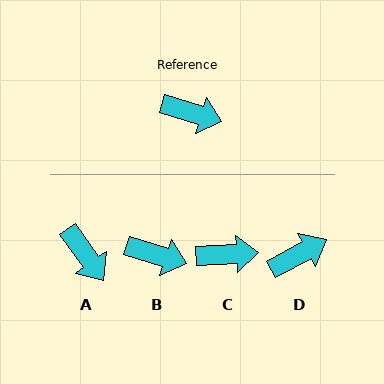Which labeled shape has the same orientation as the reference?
B.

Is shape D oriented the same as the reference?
No, it is off by about 46 degrees.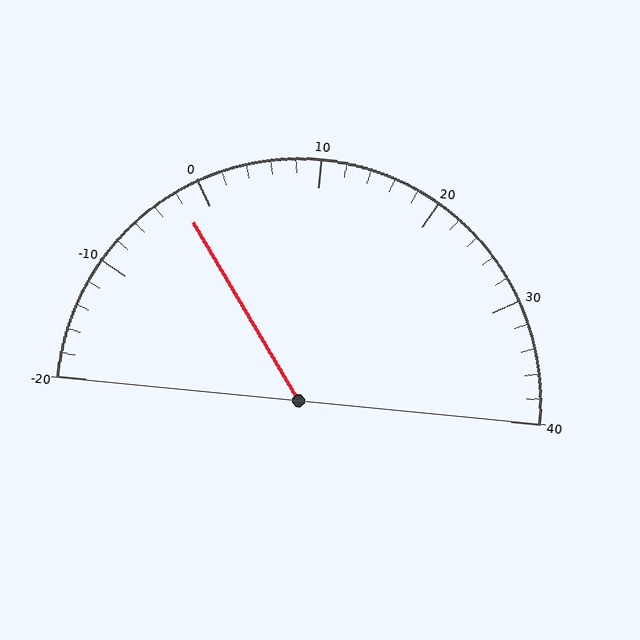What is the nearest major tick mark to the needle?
The nearest major tick mark is 0.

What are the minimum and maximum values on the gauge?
The gauge ranges from -20 to 40.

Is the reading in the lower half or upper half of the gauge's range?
The reading is in the lower half of the range (-20 to 40).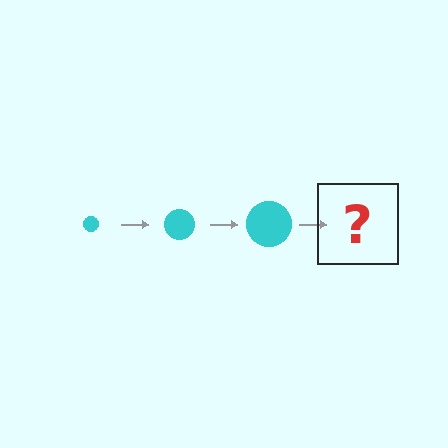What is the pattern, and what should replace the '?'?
The pattern is that the circle gets progressively larger each step. The '?' should be a cyan circle, larger than the previous one.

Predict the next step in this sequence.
The next step is a cyan circle, larger than the previous one.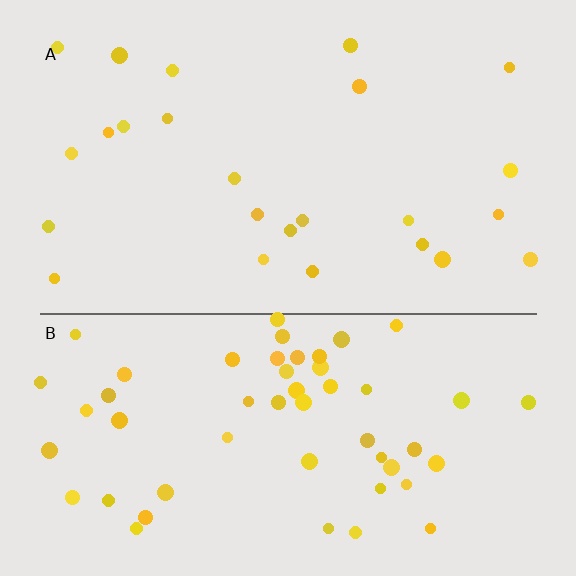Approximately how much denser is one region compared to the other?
Approximately 2.2× — region B over region A.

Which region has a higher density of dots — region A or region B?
B (the bottom).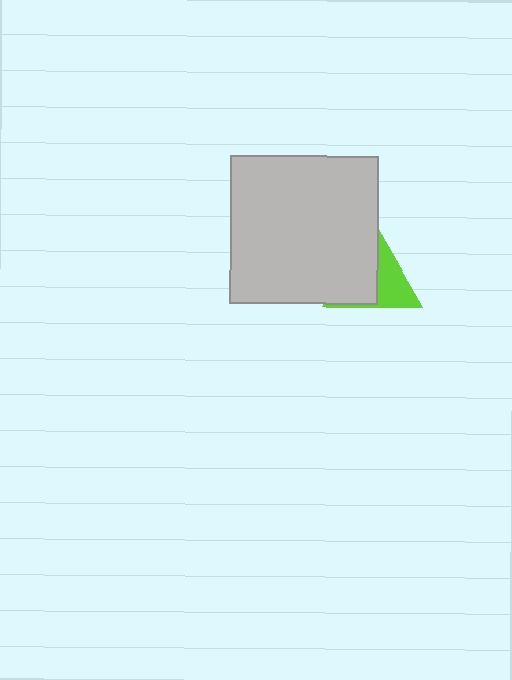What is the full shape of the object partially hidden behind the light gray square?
The partially hidden object is a lime triangle.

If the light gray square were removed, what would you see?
You would see the complete lime triangle.